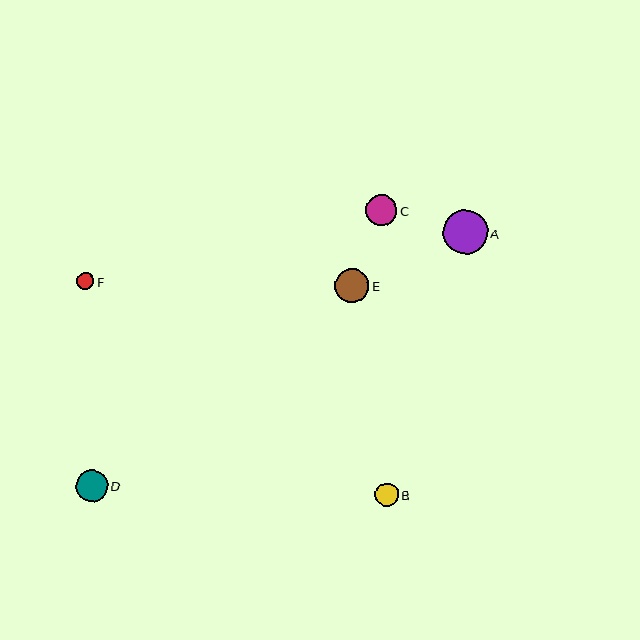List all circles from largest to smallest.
From largest to smallest: A, E, D, C, B, F.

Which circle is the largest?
Circle A is the largest with a size of approximately 45 pixels.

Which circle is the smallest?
Circle F is the smallest with a size of approximately 17 pixels.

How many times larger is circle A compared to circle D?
Circle A is approximately 1.4 times the size of circle D.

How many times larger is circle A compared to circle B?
Circle A is approximately 1.9 times the size of circle B.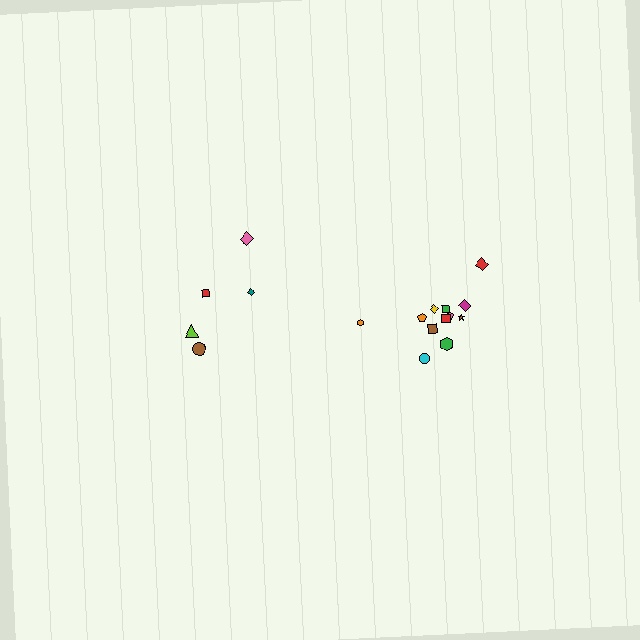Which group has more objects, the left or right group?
The right group.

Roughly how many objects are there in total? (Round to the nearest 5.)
Roughly 15 objects in total.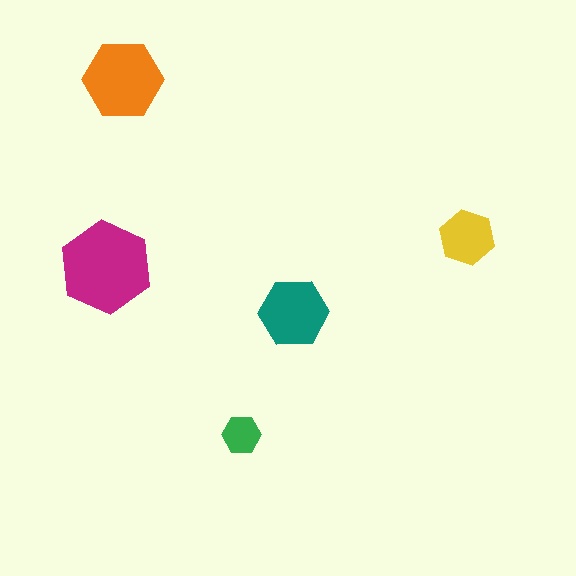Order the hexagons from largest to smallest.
the magenta one, the orange one, the teal one, the yellow one, the green one.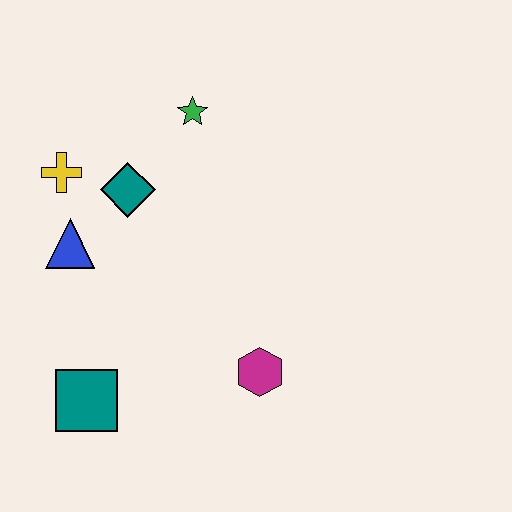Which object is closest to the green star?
The teal diamond is closest to the green star.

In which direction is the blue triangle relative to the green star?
The blue triangle is below the green star.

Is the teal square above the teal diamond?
No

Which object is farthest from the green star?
The teal square is farthest from the green star.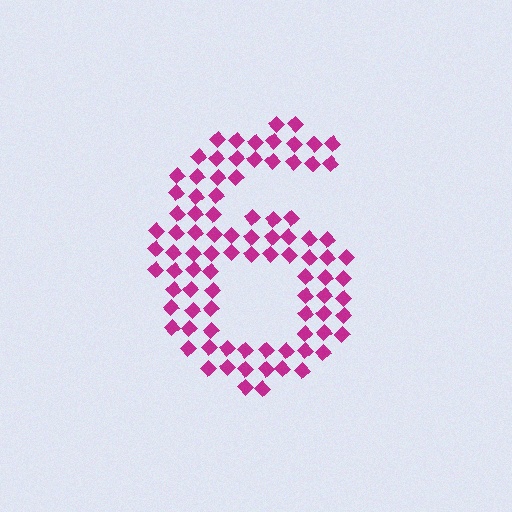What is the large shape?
The large shape is the digit 6.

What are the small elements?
The small elements are diamonds.